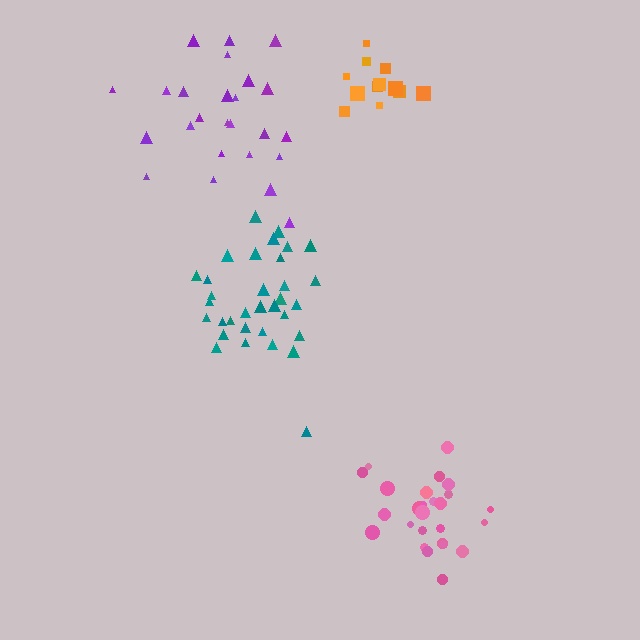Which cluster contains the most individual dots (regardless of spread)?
Teal (33).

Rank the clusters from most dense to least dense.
pink, teal, orange, purple.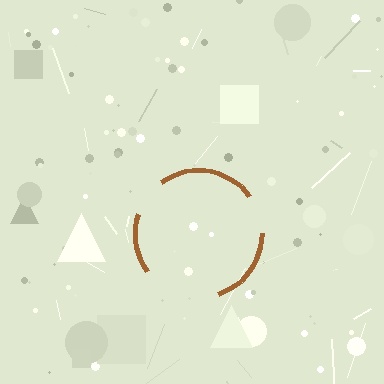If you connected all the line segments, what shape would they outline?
They would outline a circle.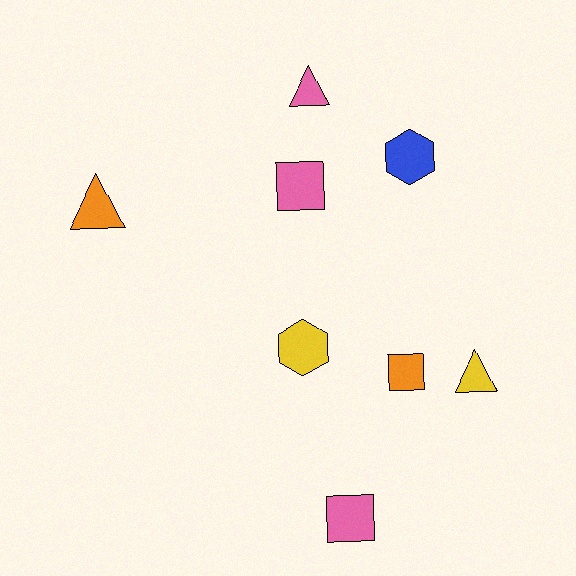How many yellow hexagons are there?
There is 1 yellow hexagon.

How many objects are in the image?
There are 8 objects.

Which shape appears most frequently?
Triangle, with 3 objects.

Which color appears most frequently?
Pink, with 3 objects.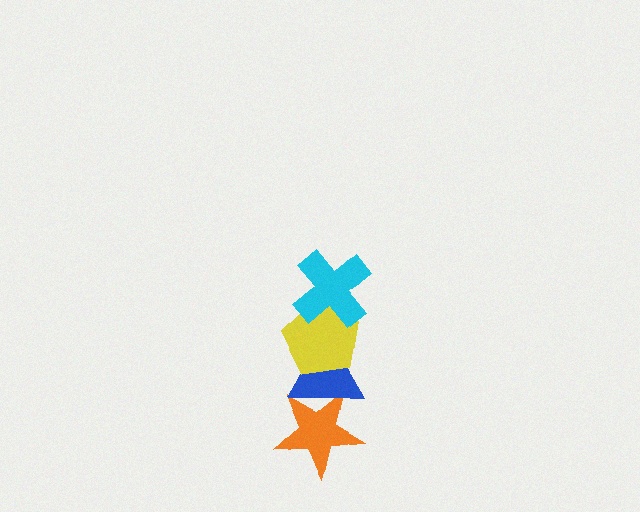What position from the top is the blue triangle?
The blue triangle is 3rd from the top.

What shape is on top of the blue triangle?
The yellow pentagon is on top of the blue triangle.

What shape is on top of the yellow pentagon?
The cyan cross is on top of the yellow pentagon.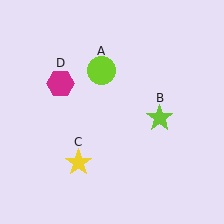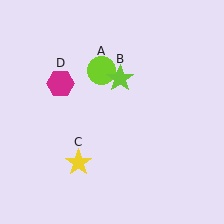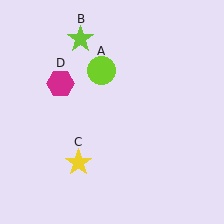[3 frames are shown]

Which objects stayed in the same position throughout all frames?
Lime circle (object A) and yellow star (object C) and magenta hexagon (object D) remained stationary.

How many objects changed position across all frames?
1 object changed position: lime star (object B).